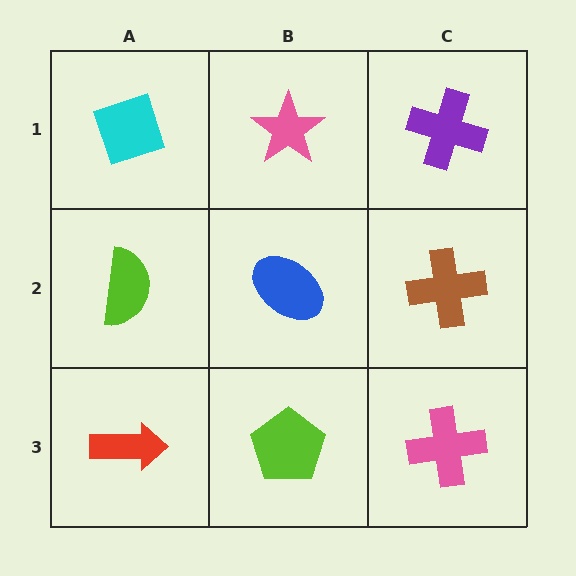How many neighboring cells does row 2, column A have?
3.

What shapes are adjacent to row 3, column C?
A brown cross (row 2, column C), a lime pentagon (row 3, column B).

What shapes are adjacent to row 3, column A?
A lime semicircle (row 2, column A), a lime pentagon (row 3, column B).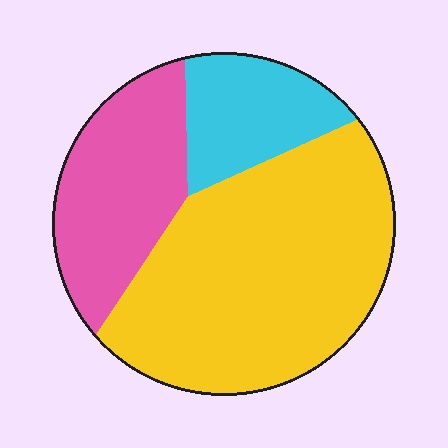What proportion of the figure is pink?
Pink takes up about one quarter (1/4) of the figure.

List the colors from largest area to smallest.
From largest to smallest: yellow, pink, cyan.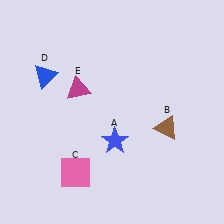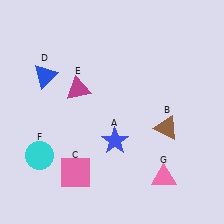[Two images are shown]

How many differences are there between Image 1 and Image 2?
There are 2 differences between the two images.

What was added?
A cyan circle (F), a pink triangle (G) were added in Image 2.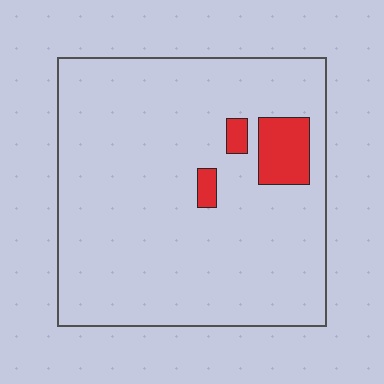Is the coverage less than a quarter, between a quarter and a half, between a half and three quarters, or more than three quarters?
Less than a quarter.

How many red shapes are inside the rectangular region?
3.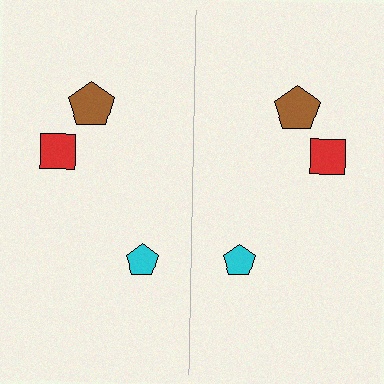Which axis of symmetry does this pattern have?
The pattern has a vertical axis of symmetry running through the center of the image.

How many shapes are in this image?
There are 6 shapes in this image.